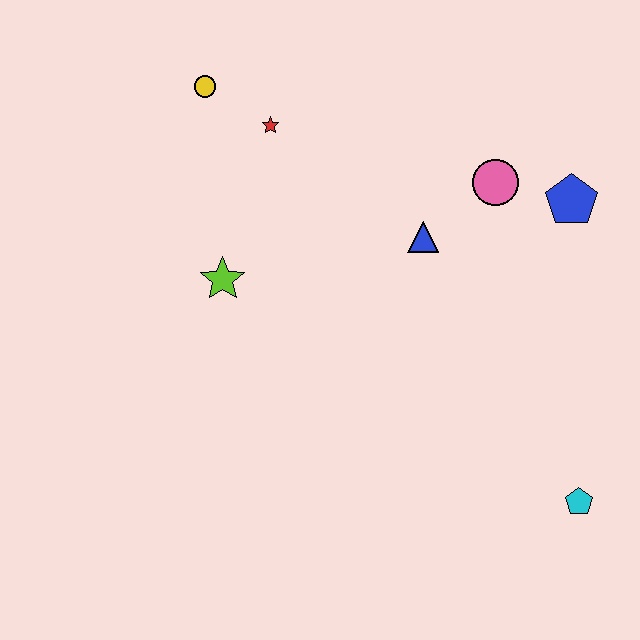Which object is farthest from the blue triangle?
The cyan pentagon is farthest from the blue triangle.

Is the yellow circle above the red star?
Yes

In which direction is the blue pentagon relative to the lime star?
The blue pentagon is to the right of the lime star.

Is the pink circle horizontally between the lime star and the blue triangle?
No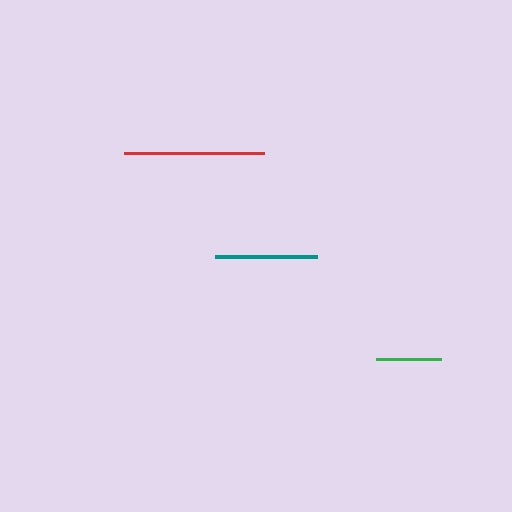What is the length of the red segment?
The red segment is approximately 140 pixels long.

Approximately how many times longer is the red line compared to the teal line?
The red line is approximately 1.4 times the length of the teal line.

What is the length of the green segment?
The green segment is approximately 65 pixels long.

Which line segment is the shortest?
The green line is the shortest at approximately 65 pixels.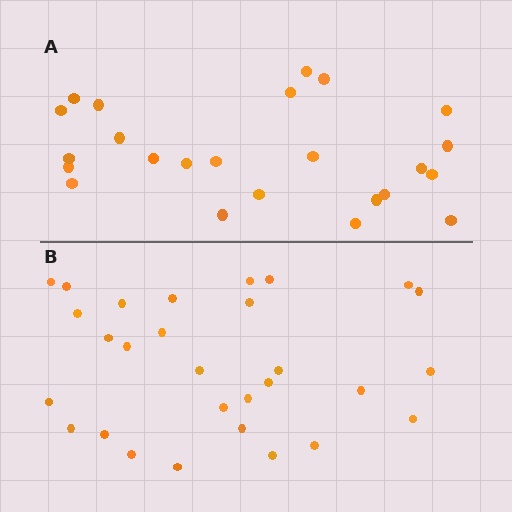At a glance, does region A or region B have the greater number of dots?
Region B (the bottom region) has more dots.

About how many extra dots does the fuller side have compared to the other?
Region B has about 5 more dots than region A.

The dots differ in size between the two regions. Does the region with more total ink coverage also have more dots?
No. Region A has more total ink coverage because its dots are larger, but region B actually contains more individual dots. Total area can be misleading — the number of items is what matters here.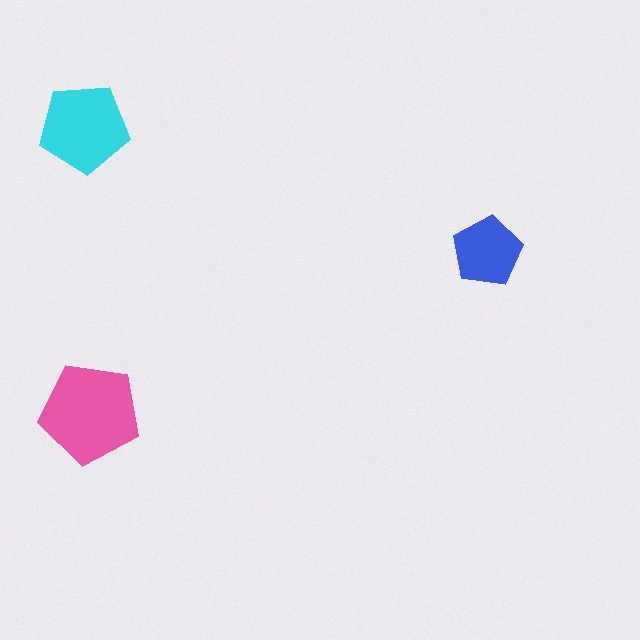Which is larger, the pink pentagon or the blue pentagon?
The pink one.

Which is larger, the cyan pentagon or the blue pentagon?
The cyan one.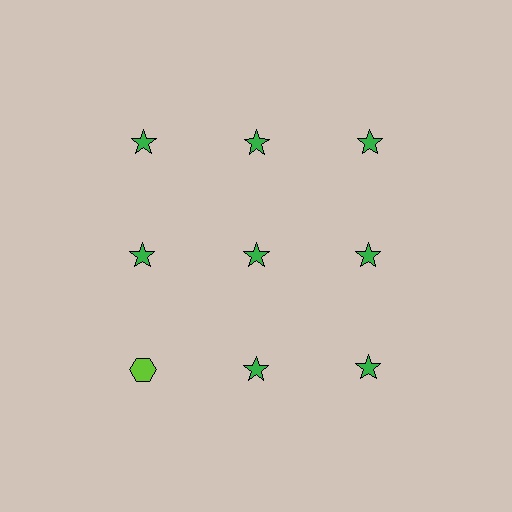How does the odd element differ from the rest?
It differs in both color (lime instead of green) and shape (hexagon instead of star).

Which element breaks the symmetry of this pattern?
The lime hexagon in the third row, leftmost column breaks the symmetry. All other shapes are green stars.